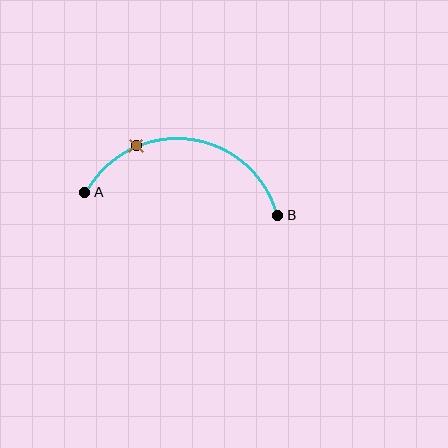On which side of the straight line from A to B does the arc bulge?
The arc bulges above the straight line connecting A and B.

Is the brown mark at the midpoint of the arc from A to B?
No. The brown mark lies on the arc but is closer to endpoint A. The arc midpoint would be at the point on the curve equidistant along the arc from both A and B.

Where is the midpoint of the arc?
The arc midpoint is the point on the curve farthest from the straight line joining A and B. It sits above that line.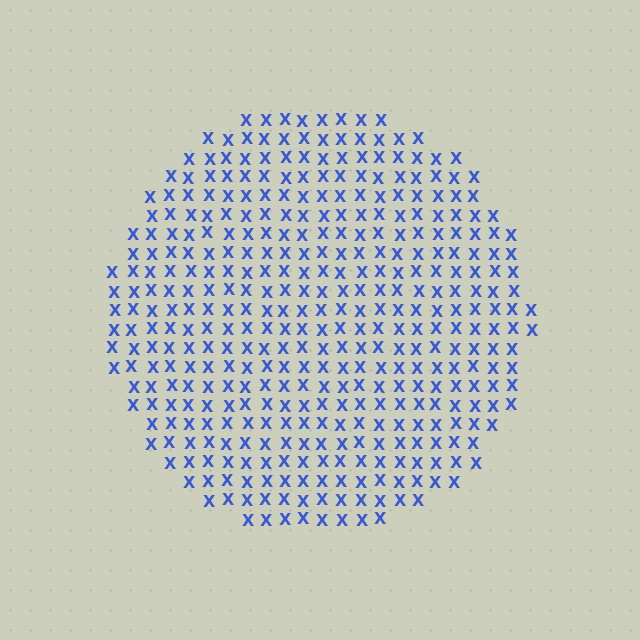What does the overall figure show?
The overall figure shows a circle.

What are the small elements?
The small elements are letter X's.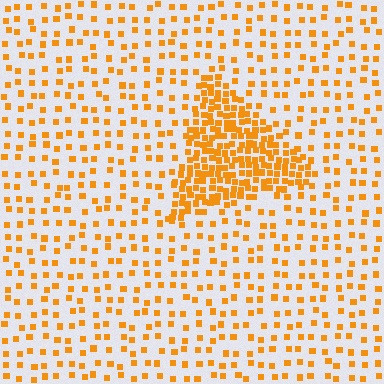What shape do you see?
I see a triangle.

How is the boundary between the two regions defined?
The boundary is defined by a change in element density (approximately 3.0x ratio). All elements are the same color, size, and shape.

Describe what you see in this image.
The image contains small orange elements arranged at two different densities. A triangle-shaped region is visible where the elements are more densely packed than the surrounding area.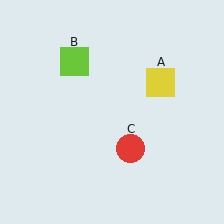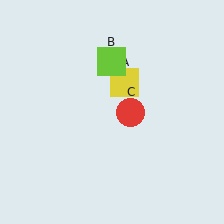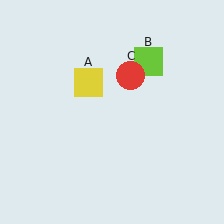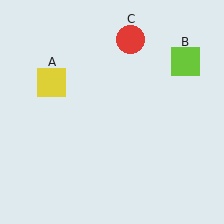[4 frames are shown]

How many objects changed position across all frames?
3 objects changed position: yellow square (object A), lime square (object B), red circle (object C).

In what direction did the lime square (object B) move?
The lime square (object B) moved right.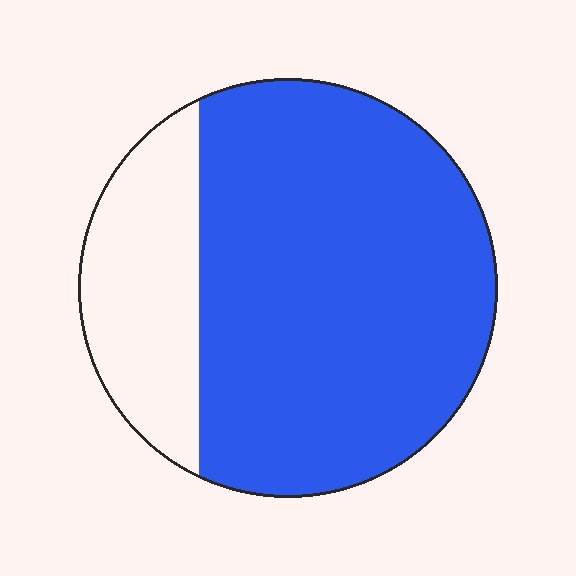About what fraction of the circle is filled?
About three quarters (3/4).